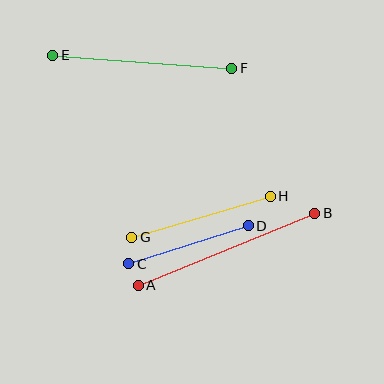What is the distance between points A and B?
The distance is approximately 191 pixels.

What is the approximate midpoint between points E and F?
The midpoint is at approximately (142, 62) pixels.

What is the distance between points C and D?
The distance is approximately 125 pixels.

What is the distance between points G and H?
The distance is approximately 144 pixels.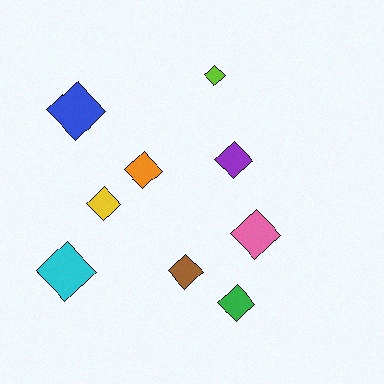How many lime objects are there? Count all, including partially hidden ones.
There is 1 lime object.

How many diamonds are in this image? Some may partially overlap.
There are 9 diamonds.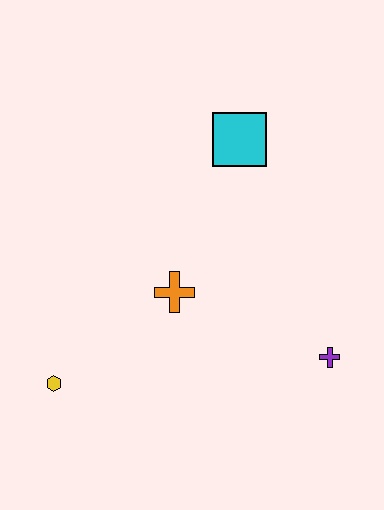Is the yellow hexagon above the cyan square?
No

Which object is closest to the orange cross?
The yellow hexagon is closest to the orange cross.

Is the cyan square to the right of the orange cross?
Yes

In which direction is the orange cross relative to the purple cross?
The orange cross is to the left of the purple cross.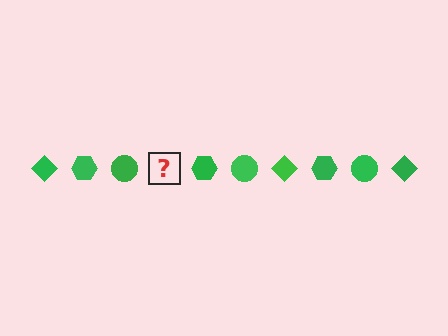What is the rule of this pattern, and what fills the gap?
The rule is that the pattern cycles through diamond, hexagon, circle shapes in green. The gap should be filled with a green diamond.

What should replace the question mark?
The question mark should be replaced with a green diamond.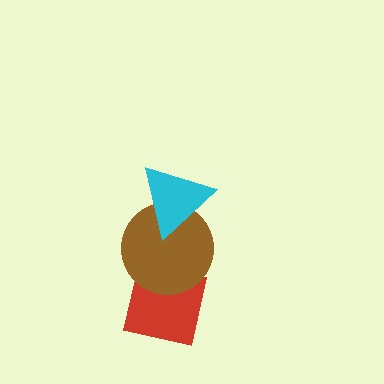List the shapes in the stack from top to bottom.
From top to bottom: the cyan triangle, the brown circle, the red square.